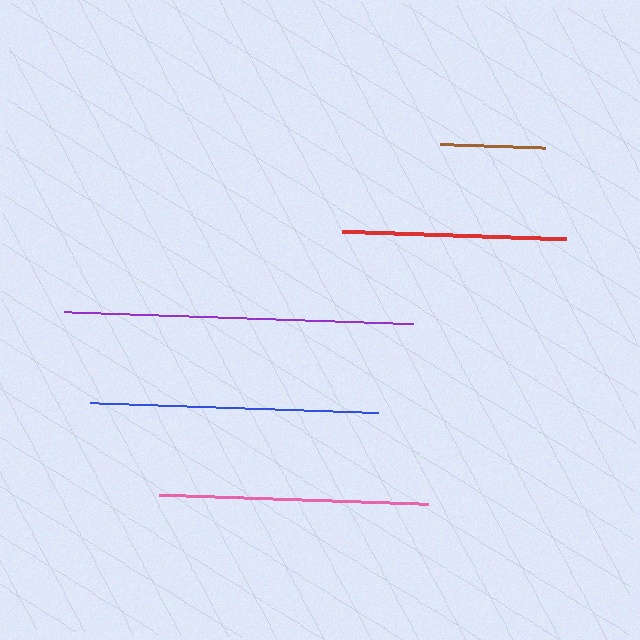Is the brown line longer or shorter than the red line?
The red line is longer than the brown line.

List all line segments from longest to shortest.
From longest to shortest: purple, blue, pink, red, brown.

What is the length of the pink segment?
The pink segment is approximately 268 pixels long.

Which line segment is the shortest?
The brown line is the shortest at approximately 105 pixels.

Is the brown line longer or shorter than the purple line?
The purple line is longer than the brown line.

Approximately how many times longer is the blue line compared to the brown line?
The blue line is approximately 2.7 times the length of the brown line.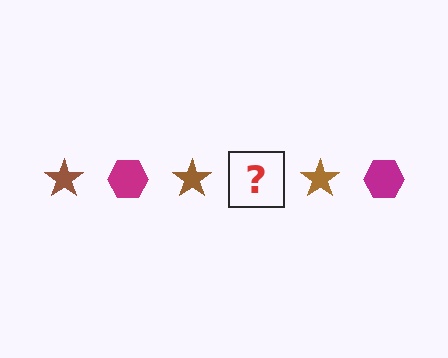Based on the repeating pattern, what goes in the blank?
The blank should be a magenta hexagon.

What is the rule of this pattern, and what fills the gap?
The rule is that the pattern alternates between brown star and magenta hexagon. The gap should be filled with a magenta hexagon.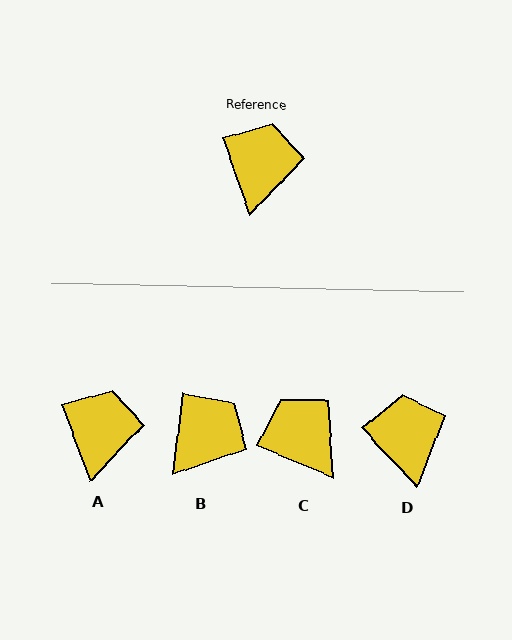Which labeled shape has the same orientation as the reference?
A.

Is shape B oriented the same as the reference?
No, it is off by about 27 degrees.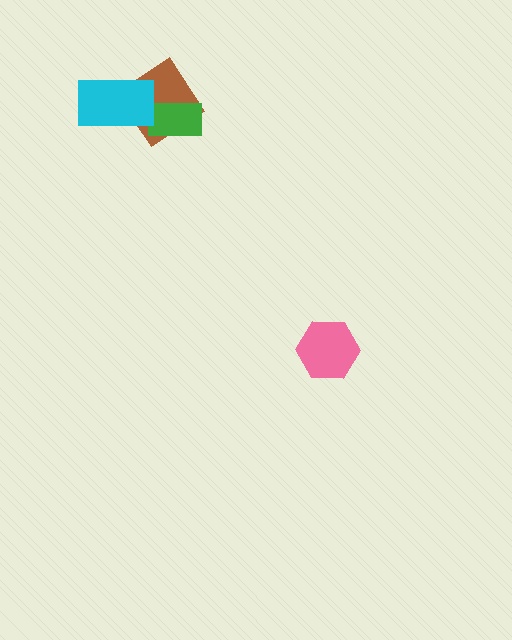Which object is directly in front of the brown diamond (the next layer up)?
The green rectangle is directly in front of the brown diamond.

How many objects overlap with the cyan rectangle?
1 object overlaps with the cyan rectangle.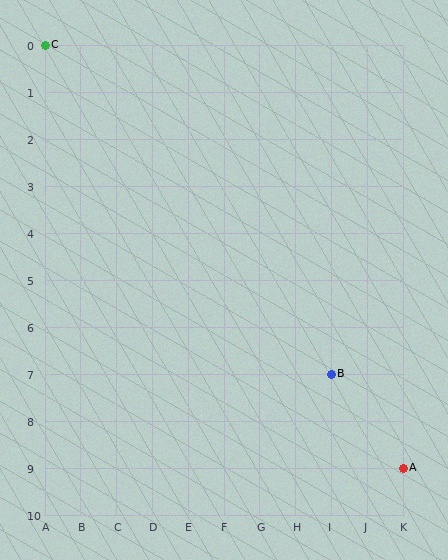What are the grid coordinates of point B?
Point B is at grid coordinates (I, 7).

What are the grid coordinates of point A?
Point A is at grid coordinates (K, 9).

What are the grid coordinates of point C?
Point C is at grid coordinates (A, 0).